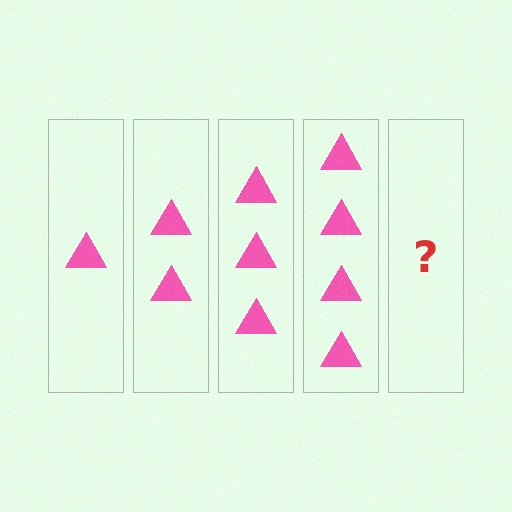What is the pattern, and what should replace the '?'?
The pattern is that each step adds one more triangle. The '?' should be 5 triangles.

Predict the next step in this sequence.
The next step is 5 triangles.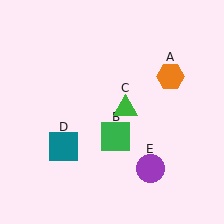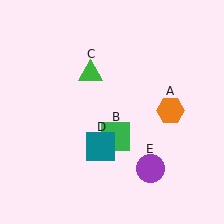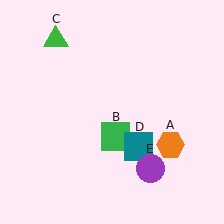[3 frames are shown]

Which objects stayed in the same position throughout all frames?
Green square (object B) and purple circle (object E) remained stationary.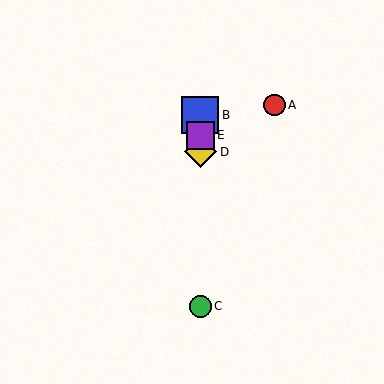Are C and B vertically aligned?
Yes, both are at x≈200.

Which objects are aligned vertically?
Objects B, C, D, E are aligned vertically.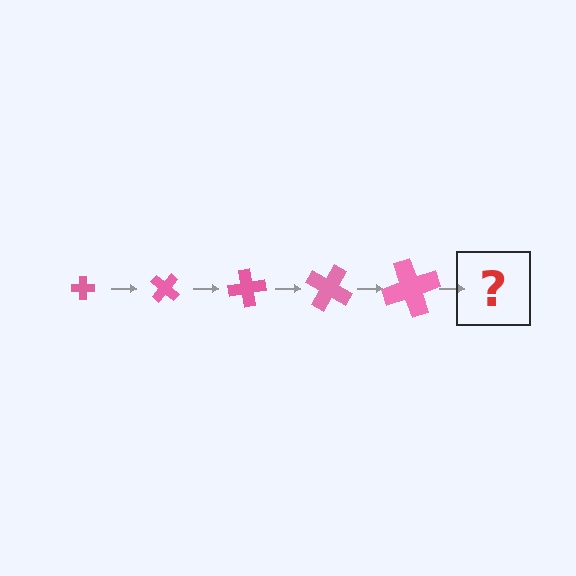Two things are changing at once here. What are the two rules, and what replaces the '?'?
The two rules are that the cross grows larger each step and it rotates 40 degrees each step. The '?' should be a cross, larger than the previous one and rotated 200 degrees from the start.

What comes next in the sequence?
The next element should be a cross, larger than the previous one and rotated 200 degrees from the start.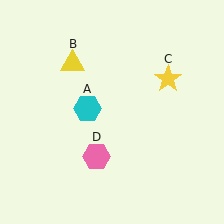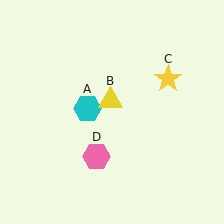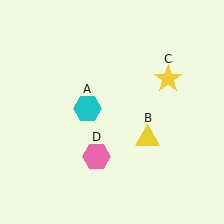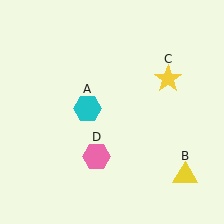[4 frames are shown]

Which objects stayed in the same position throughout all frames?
Cyan hexagon (object A) and yellow star (object C) and pink hexagon (object D) remained stationary.